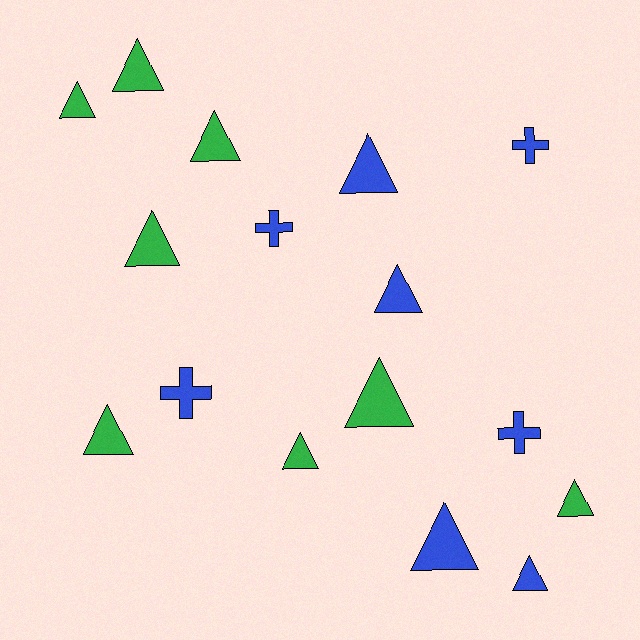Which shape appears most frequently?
Triangle, with 12 objects.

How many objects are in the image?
There are 16 objects.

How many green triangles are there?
There are 8 green triangles.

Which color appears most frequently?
Blue, with 8 objects.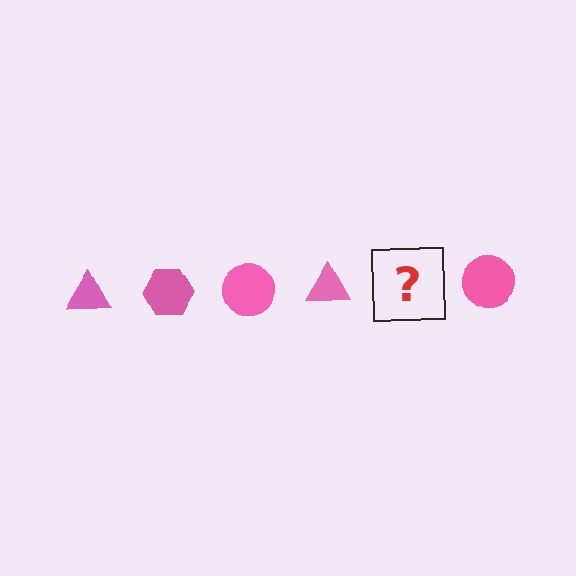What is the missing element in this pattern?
The missing element is a pink hexagon.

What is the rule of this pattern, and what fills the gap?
The rule is that the pattern cycles through triangle, hexagon, circle shapes in pink. The gap should be filled with a pink hexagon.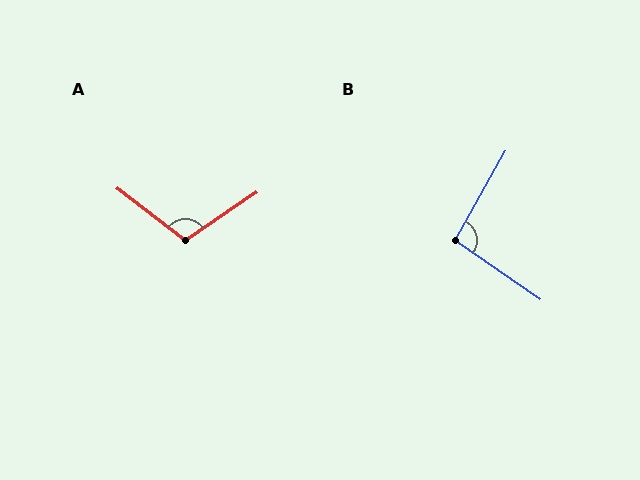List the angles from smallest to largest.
B (95°), A (109°).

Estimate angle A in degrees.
Approximately 109 degrees.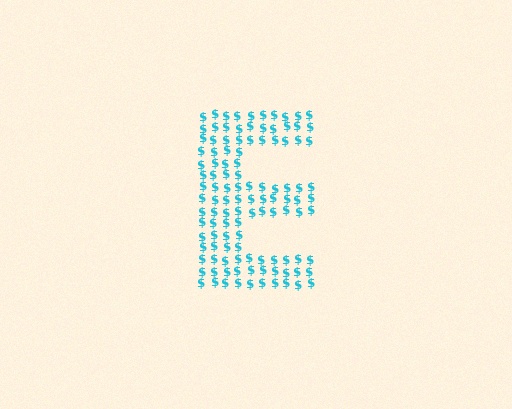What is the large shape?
The large shape is the letter E.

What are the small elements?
The small elements are dollar signs.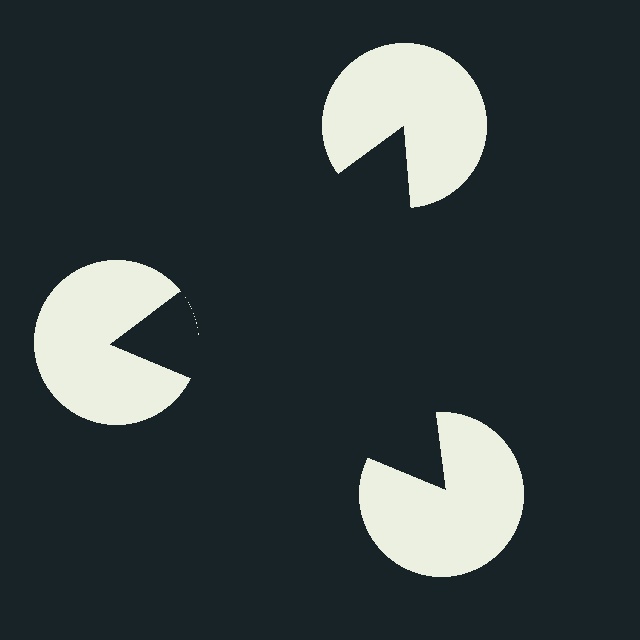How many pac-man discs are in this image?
There are 3 — one at each vertex of the illusory triangle.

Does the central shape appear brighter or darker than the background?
It typically appears slightly darker than the background, even though no actual brightness change is drawn.